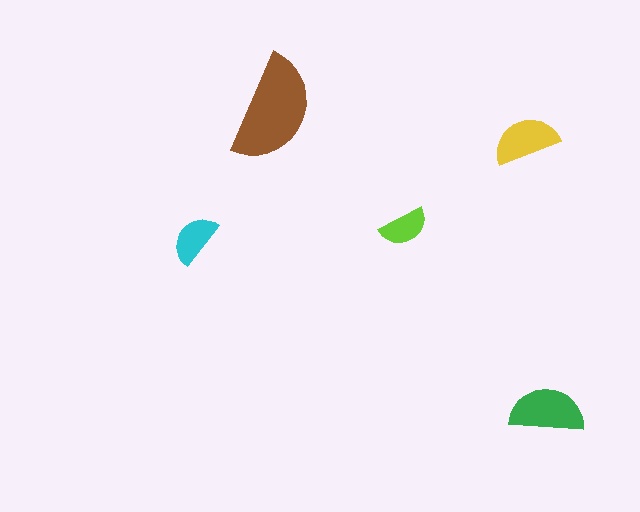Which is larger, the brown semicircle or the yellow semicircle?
The brown one.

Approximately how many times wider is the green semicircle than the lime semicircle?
About 1.5 times wider.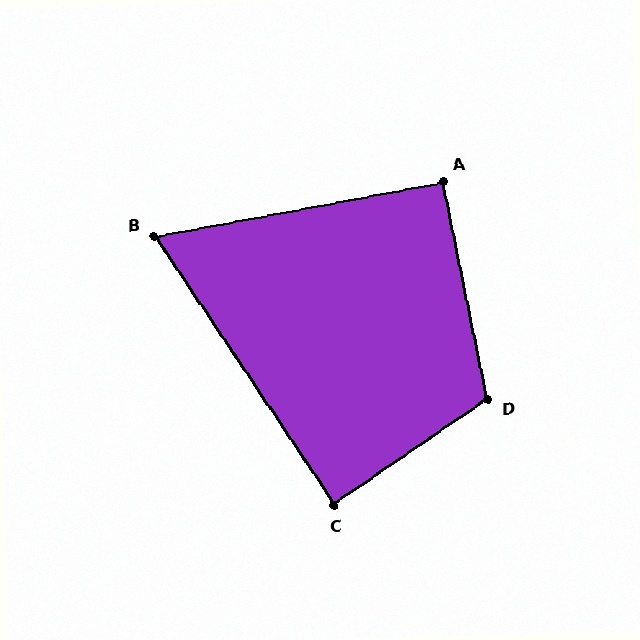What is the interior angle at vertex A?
Approximately 91 degrees (approximately right).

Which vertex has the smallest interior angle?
B, at approximately 67 degrees.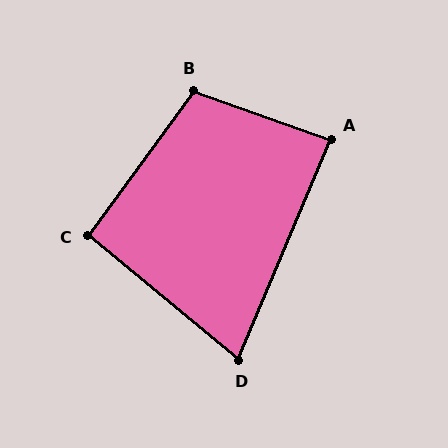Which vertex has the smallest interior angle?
D, at approximately 73 degrees.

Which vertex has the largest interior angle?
B, at approximately 107 degrees.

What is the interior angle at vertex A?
Approximately 87 degrees (approximately right).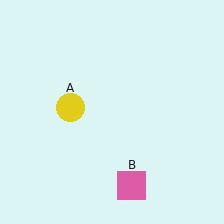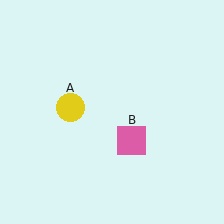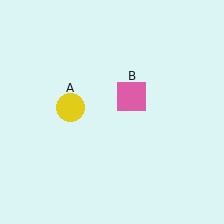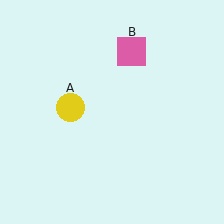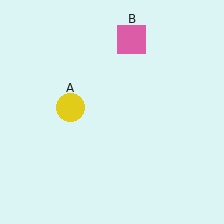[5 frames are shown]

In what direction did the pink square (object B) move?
The pink square (object B) moved up.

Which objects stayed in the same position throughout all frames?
Yellow circle (object A) remained stationary.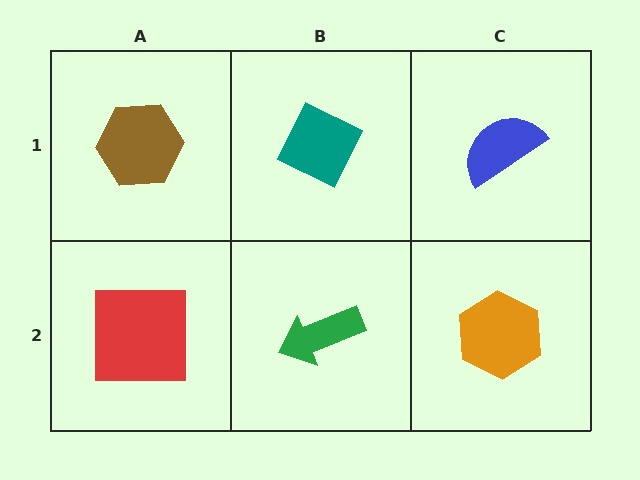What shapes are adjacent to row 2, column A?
A brown hexagon (row 1, column A), a green arrow (row 2, column B).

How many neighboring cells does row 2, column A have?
2.